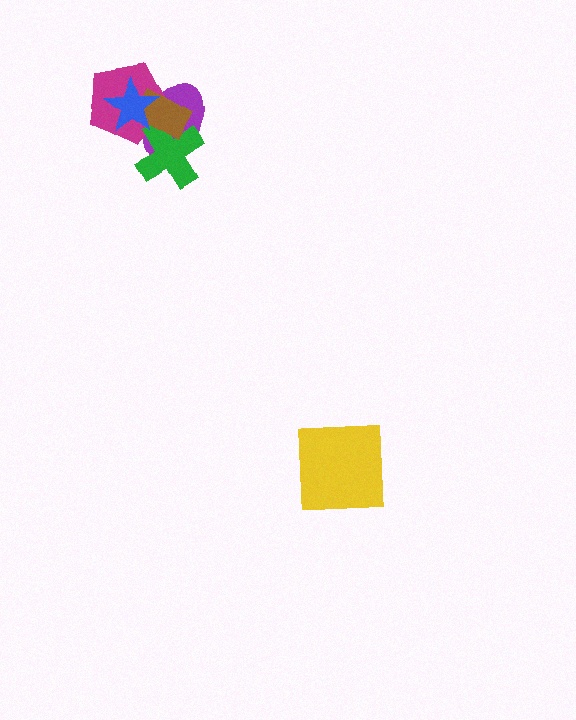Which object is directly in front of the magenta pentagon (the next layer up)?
The green cross is directly in front of the magenta pentagon.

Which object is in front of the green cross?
The brown rectangle is in front of the green cross.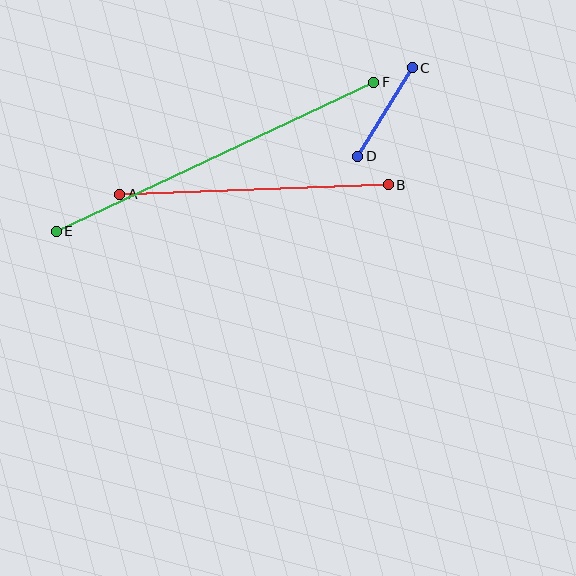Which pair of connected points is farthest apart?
Points E and F are farthest apart.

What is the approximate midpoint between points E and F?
The midpoint is at approximately (215, 157) pixels.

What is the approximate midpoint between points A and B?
The midpoint is at approximately (254, 189) pixels.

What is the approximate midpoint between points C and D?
The midpoint is at approximately (385, 112) pixels.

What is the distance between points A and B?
The distance is approximately 269 pixels.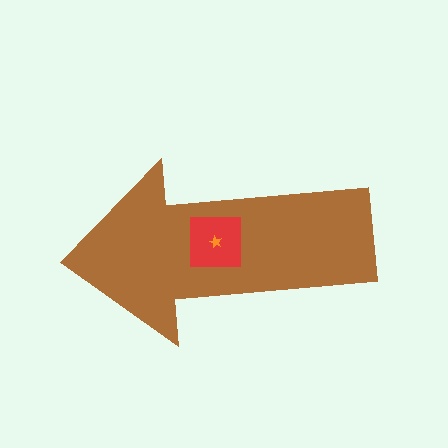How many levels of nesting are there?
3.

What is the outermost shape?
The brown arrow.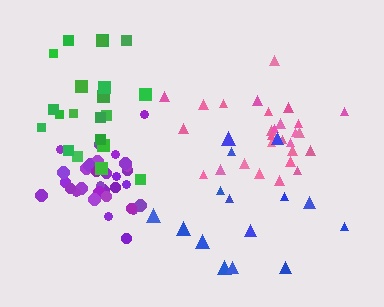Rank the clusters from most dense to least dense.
purple, pink, green, blue.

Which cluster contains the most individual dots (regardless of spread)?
Purple (32).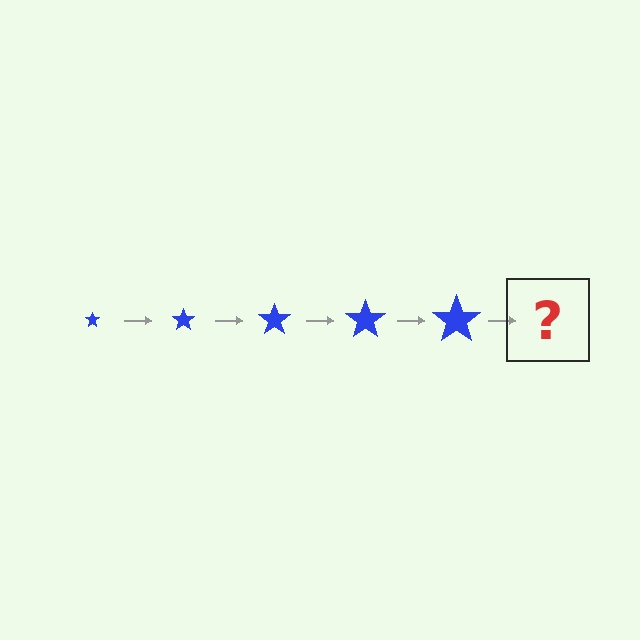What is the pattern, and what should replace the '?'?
The pattern is that the star gets progressively larger each step. The '?' should be a blue star, larger than the previous one.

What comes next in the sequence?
The next element should be a blue star, larger than the previous one.